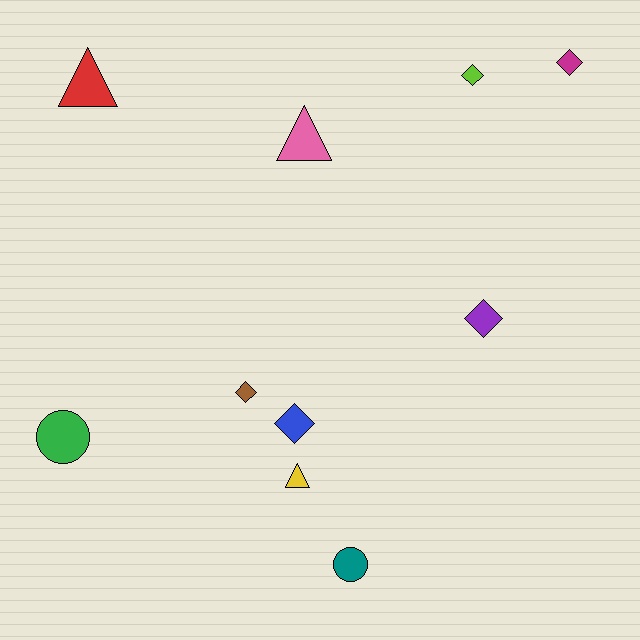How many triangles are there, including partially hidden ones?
There are 3 triangles.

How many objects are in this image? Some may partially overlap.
There are 10 objects.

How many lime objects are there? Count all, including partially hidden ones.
There is 1 lime object.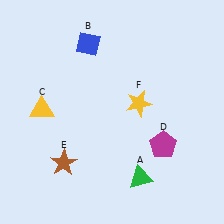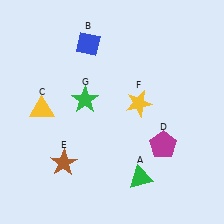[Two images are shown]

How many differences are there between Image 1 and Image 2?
There is 1 difference between the two images.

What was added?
A green star (G) was added in Image 2.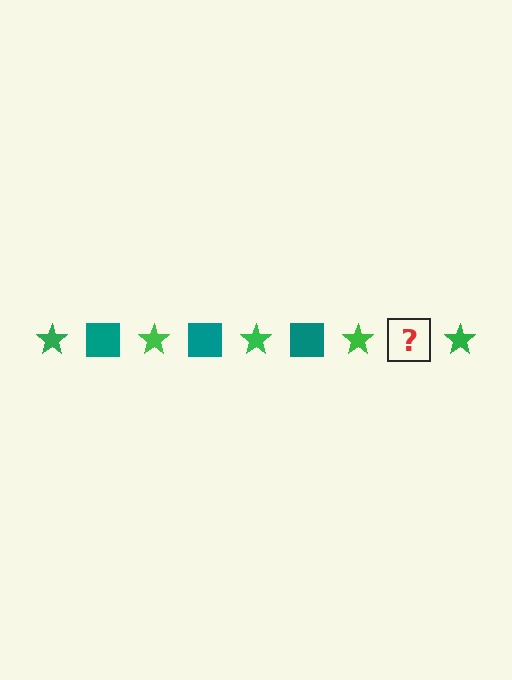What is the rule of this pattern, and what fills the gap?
The rule is that the pattern alternates between green star and teal square. The gap should be filled with a teal square.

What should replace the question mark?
The question mark should be replaced with a teal square.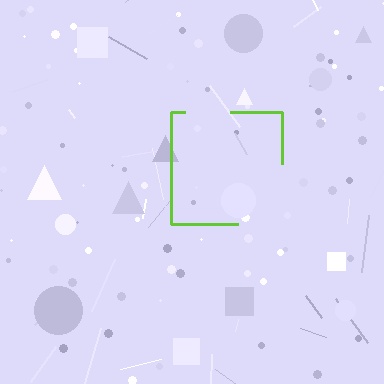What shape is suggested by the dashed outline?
The dashed outline suggests a square.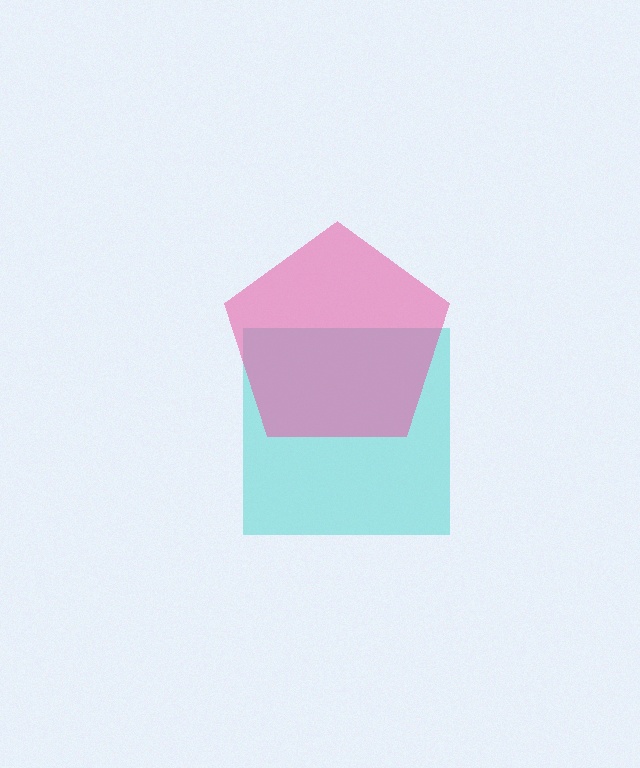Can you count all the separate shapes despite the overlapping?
Yes, there are 2 separate shapes.